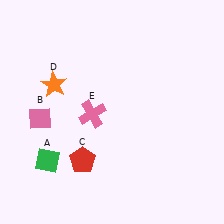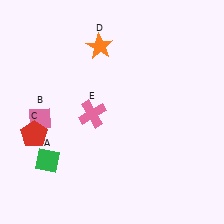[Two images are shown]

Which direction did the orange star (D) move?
The orange star (D) moved right.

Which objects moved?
The objects that moved are: the red pentagon (C), the orange star (D).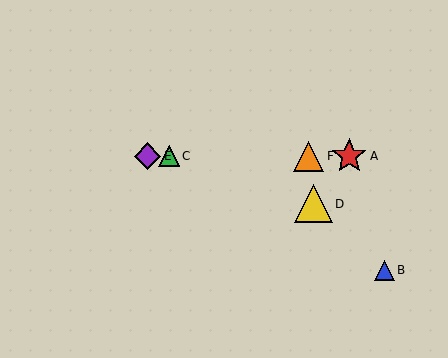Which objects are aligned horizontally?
Objects A, C, E, F are aligned horizontally.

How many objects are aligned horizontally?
4 objects (A, C, E, F) are aligned horizontally.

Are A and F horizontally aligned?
Yes, both are at y≈156.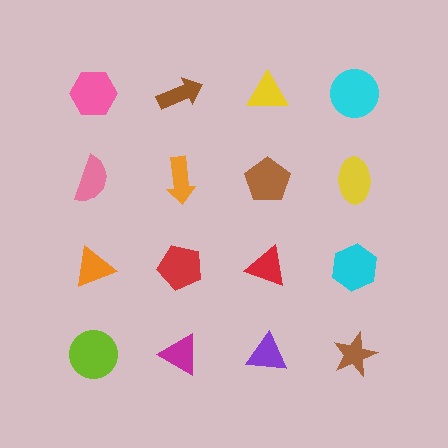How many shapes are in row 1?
4 shapes.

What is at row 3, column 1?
An orange triangle.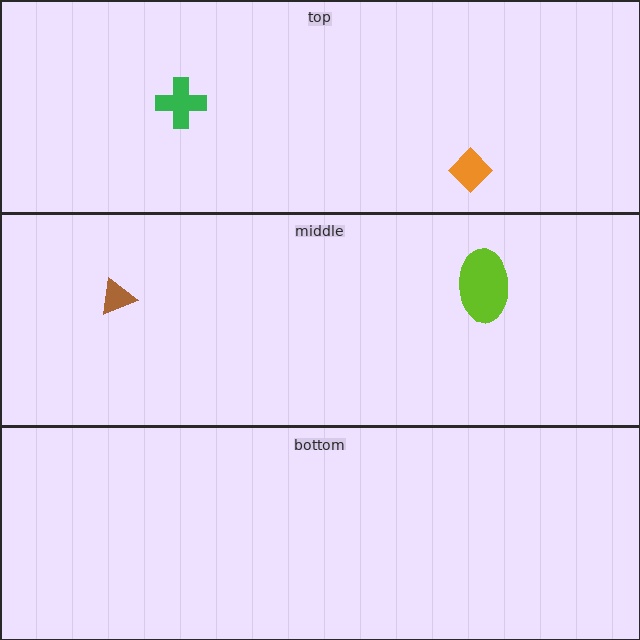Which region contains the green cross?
The top region.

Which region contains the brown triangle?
The middle region.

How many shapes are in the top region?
2.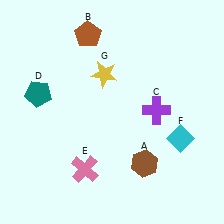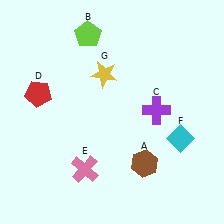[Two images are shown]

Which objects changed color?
B changed from brown to lime. D changed from teal to red.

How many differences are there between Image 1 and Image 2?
There are 2 differences between the two images.